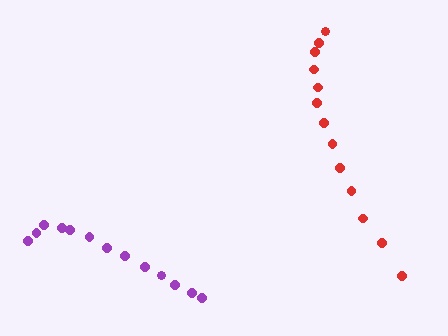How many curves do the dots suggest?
There are 2 distinct paths.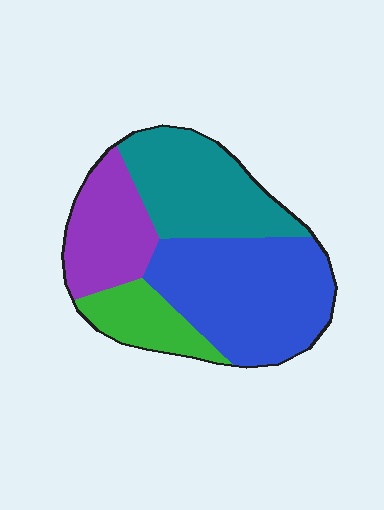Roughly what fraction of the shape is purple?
Purple covers roughly 20% of the shape.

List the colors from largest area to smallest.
From largest to smallest: blue, teal, purple, green.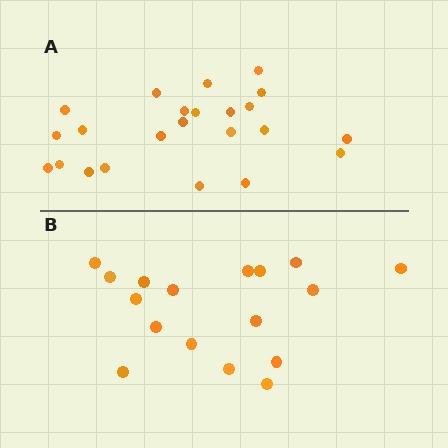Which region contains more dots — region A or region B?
Region A (the top region) has more dots.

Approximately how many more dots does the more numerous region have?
Region A has about 6 more dots than region B.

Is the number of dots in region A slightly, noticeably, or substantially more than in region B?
Region A has noticeably more, but not dramatically so. The ratio is roughly 1.4 to 1.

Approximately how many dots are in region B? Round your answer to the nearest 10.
About 20 dots. (The exact count is 17, which rounds to 20.)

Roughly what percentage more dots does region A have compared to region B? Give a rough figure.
About 35% more.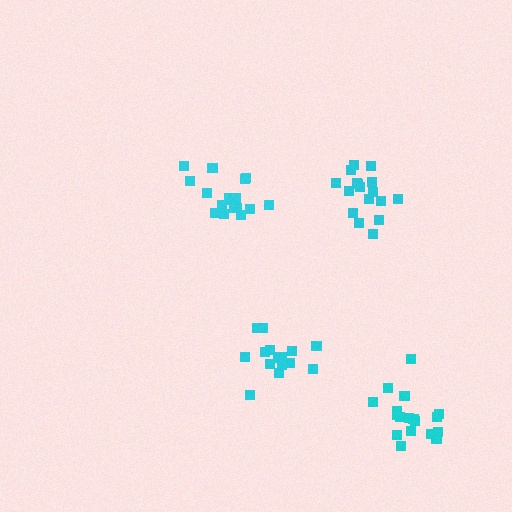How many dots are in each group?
Group 1: 15 dots, Group 2: 18 dots, Group 3: 17 dots, Group 4: 17 dots (67 total).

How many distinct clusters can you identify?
There are 4 distinct clusters.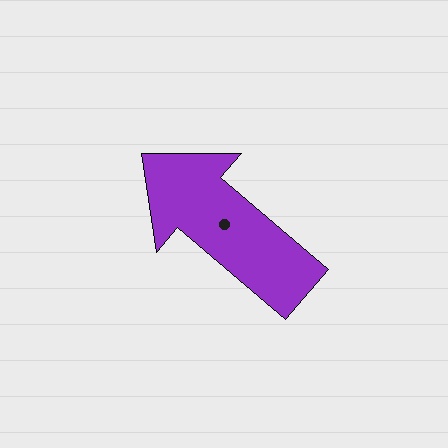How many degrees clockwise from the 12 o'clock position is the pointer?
Approximately 310 degrees.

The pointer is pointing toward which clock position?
Roughly 10 o'clock.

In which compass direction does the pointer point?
Northwest.